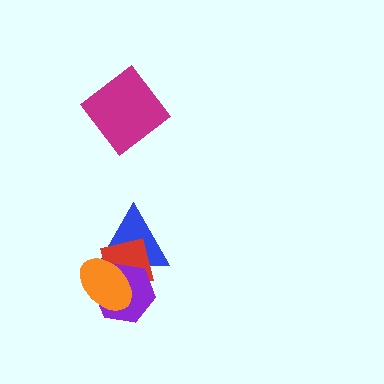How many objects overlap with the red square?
3 objects overlap with the red square.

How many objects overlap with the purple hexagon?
3 objects overlap with the purple hexagon.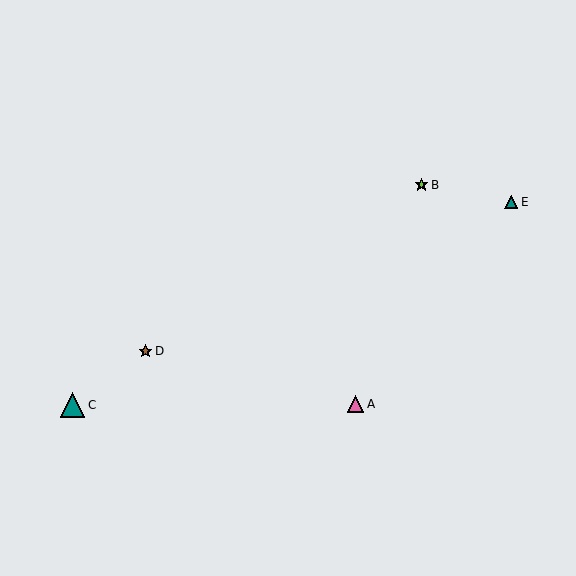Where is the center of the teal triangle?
The center of the teal triangle is at (73, 405).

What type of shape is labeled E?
Shape E is a teal triangle.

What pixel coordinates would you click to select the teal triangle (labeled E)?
Click at (511, 202) to select the teal triangle E.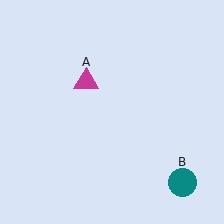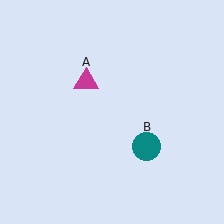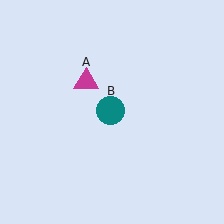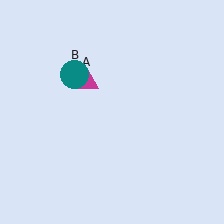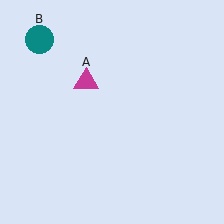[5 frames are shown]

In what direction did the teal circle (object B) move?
The teal circle (object B) moved up and to the left.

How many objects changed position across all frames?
1 object changed position: teal circle (object B).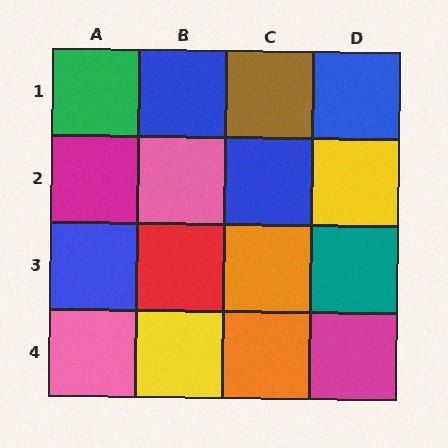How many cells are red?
1 cell is red.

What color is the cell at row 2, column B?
Pink.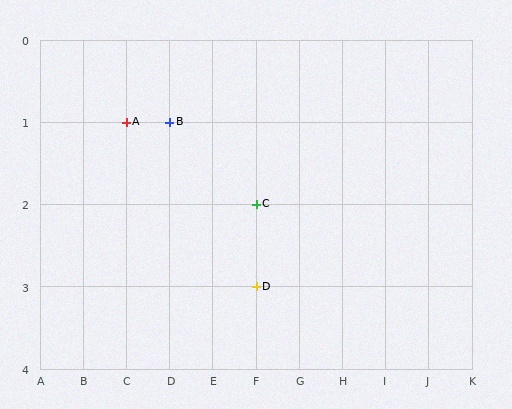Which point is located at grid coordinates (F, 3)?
Point D is at (F, 3).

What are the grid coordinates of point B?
Point B is at grid coordinates (D, 1).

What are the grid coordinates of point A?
Point A is at grid coordinates (C, 1).